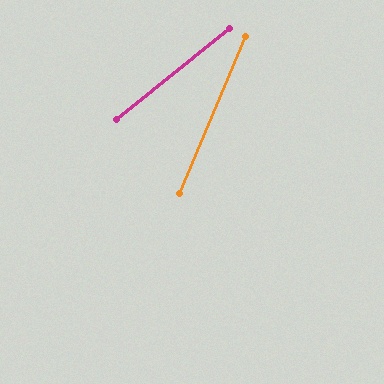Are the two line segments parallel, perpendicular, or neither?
Neither parallel nor perpendicular — they differ by about 28°.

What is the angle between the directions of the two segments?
Approximately 28 degrees.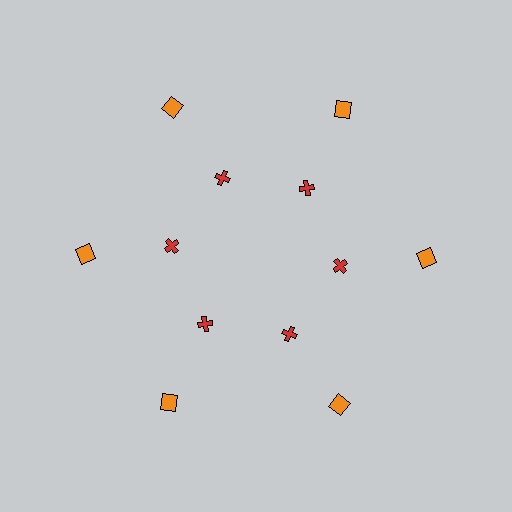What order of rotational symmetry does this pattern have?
This pattern has 6-fold rotational symmetry.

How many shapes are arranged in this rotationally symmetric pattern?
There are 12 shapes, arranged in 6 groups of 2.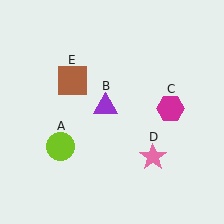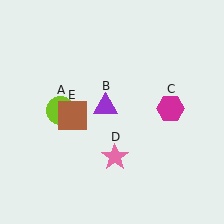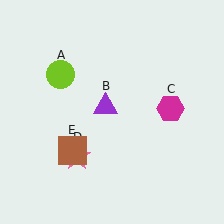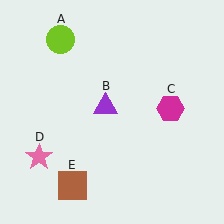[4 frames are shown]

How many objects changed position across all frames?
3 objects changed position: lime circle (object A), pink star (object D), brown square (object E).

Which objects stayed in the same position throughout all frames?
Purple triangle (object B) and magenta hexagon (object C) remained stationary.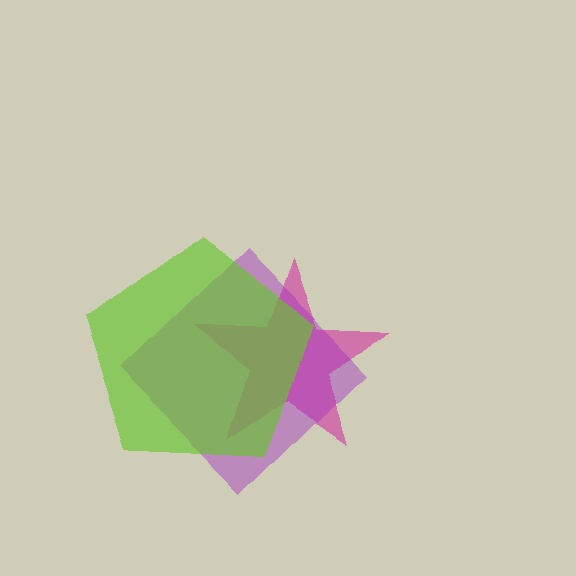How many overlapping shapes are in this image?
There are 3 overlapping shapes in the image.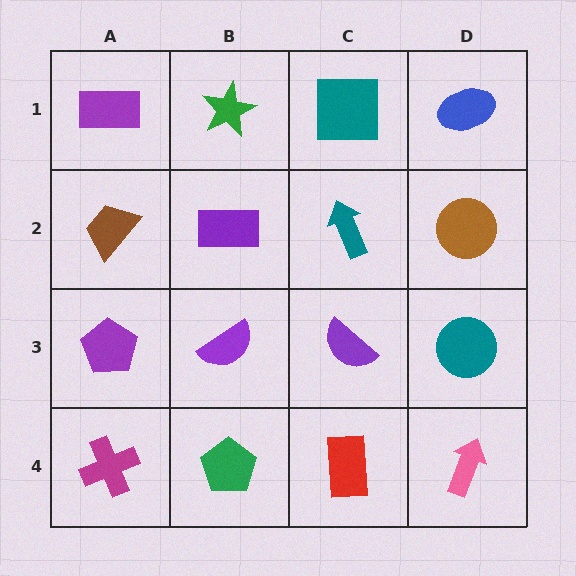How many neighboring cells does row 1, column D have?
2.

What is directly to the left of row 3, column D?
A purple semicircle.